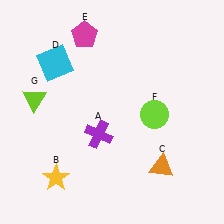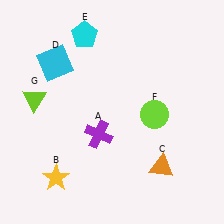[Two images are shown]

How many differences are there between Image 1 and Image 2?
There is 1 difference between the two images.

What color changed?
The pentagon (E) changed from magenta in Image 1 to cyan in Image 2.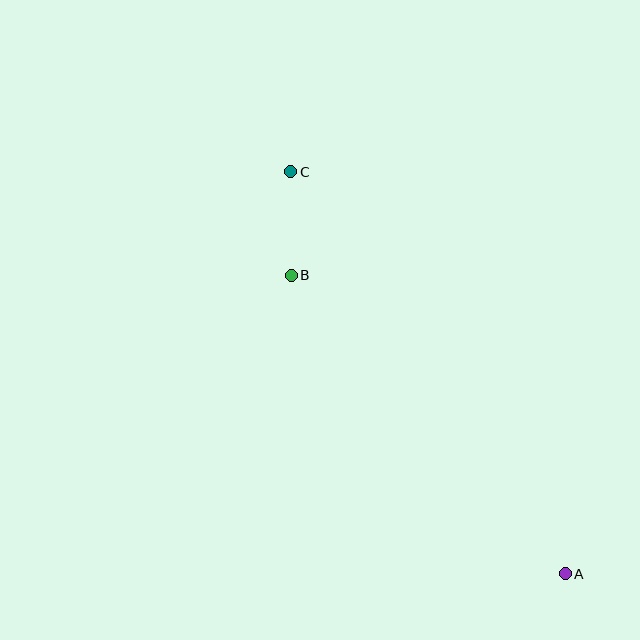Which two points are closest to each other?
Points B and C are closest to each other.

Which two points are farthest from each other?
Points A and C are farthest from each other.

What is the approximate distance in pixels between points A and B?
The distance between A and B is approximately 405 pixels.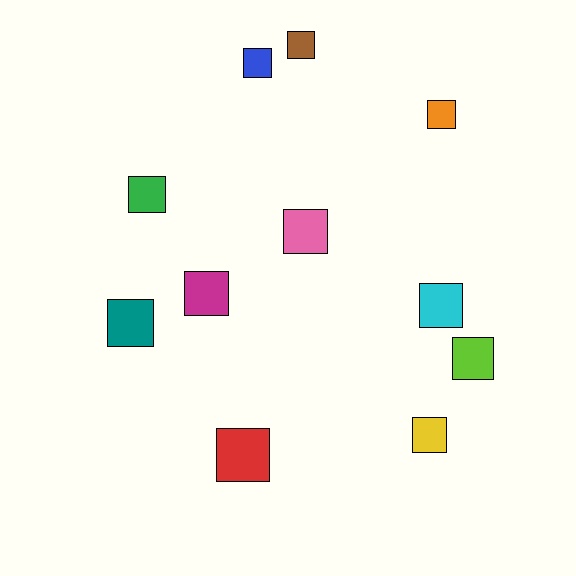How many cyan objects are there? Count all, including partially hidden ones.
There is 1 cyan object.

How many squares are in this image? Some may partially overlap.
There are 11 squares.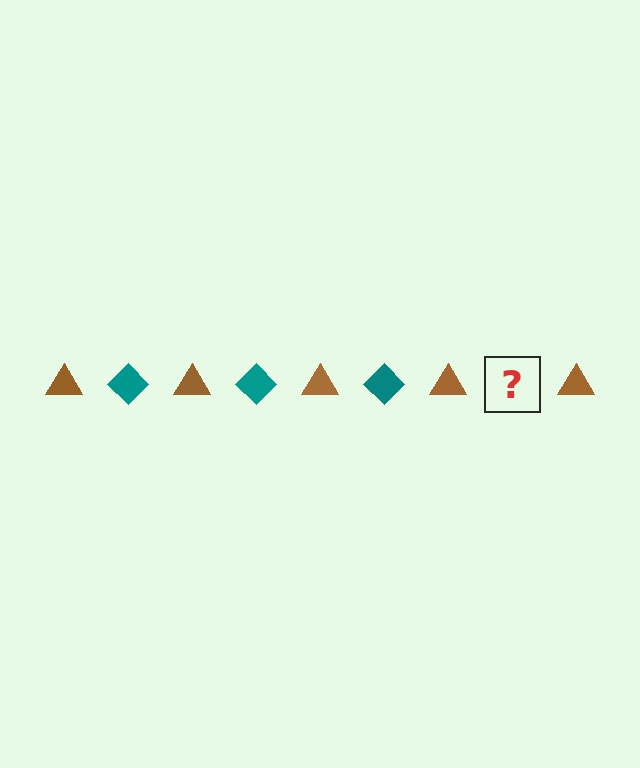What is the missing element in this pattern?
The missing element is a teal diamond.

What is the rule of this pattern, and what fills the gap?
The rule is that the pattern alternates between brown triangle and teal diamond. The gap should be filled with a teal diamond.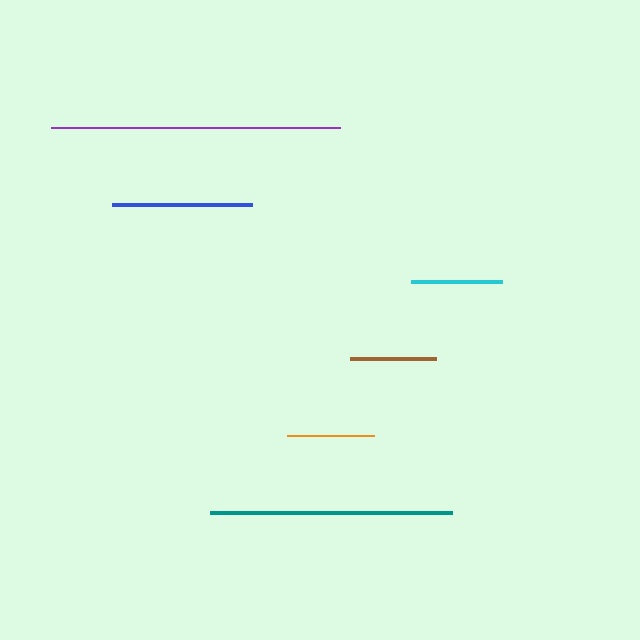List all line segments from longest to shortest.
From longest to shortest: purple, teal, blue, cyan, orange, brown.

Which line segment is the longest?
The purple line is the longest at approximately 290 pixels.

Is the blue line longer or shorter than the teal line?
The teal line is longer than the blue line.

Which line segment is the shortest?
The brown line is the shortest at approximately 86 pixels.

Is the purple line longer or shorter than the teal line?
The purple line is longer than the teal line.